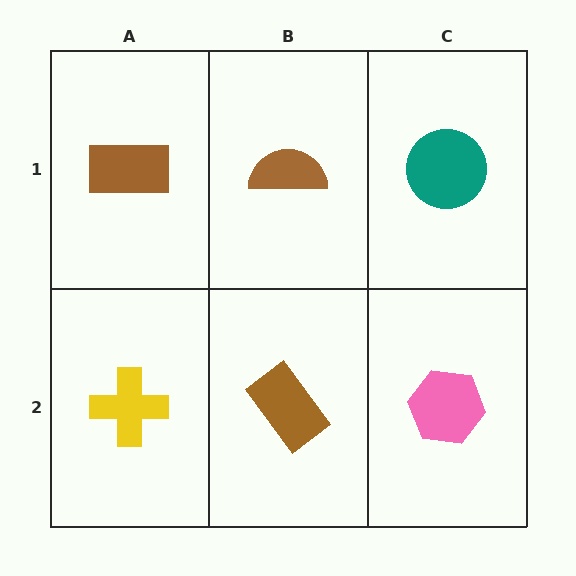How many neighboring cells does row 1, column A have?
2.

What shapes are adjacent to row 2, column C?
A teal circle (row 1, column C), a brown rectangle (row 2, column B).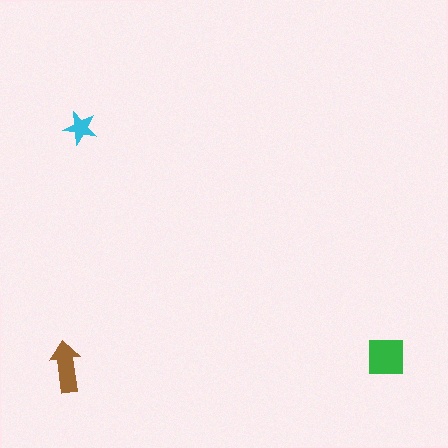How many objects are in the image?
There are 3 objects in the image.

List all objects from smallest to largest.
The cyan star, the brown arrow, the green square.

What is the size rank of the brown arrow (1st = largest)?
2nd.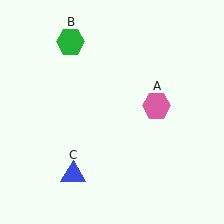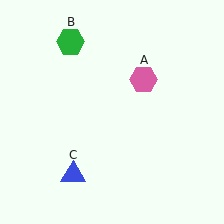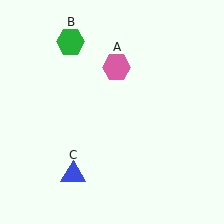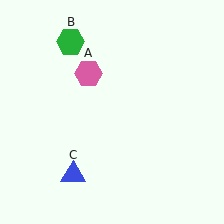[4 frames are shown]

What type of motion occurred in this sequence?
The pink hexagon (object A) rotated counterclockwise around the center of the scene.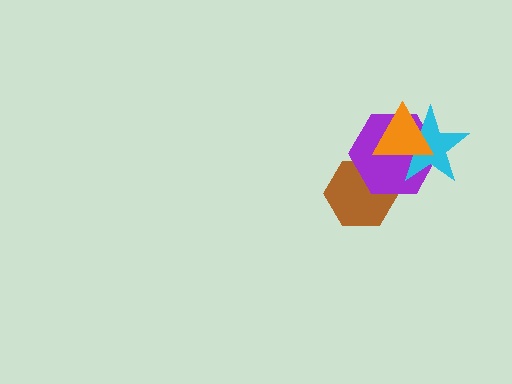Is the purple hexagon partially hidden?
Yes, it is partially covered by another shape.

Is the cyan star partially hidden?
Yes, it is partially covered by another shape.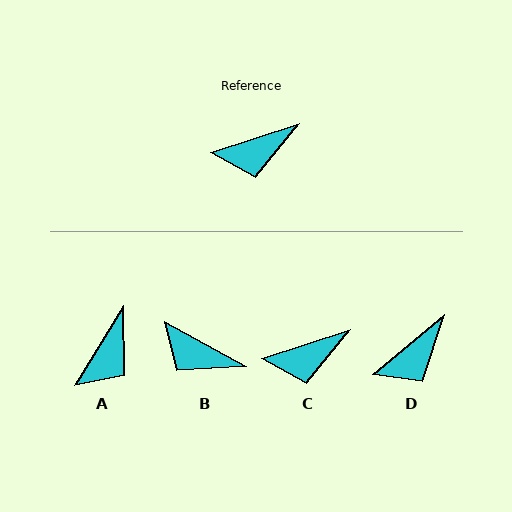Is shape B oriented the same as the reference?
No, it is off by about 47 degrees.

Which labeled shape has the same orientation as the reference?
C.